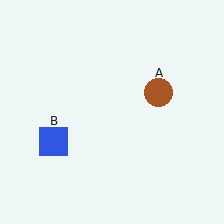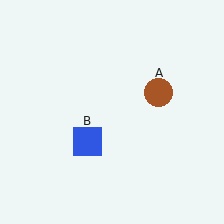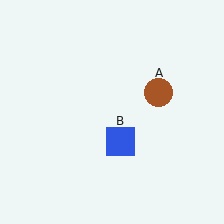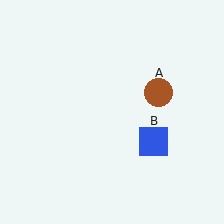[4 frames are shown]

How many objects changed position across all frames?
1 object changed position: blue square (object B).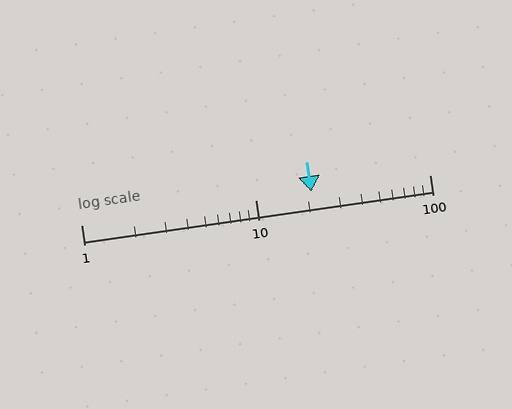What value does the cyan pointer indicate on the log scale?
The pointer indicates approximately 21.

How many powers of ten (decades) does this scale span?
The scale spans 2 decades, from 1 to 100.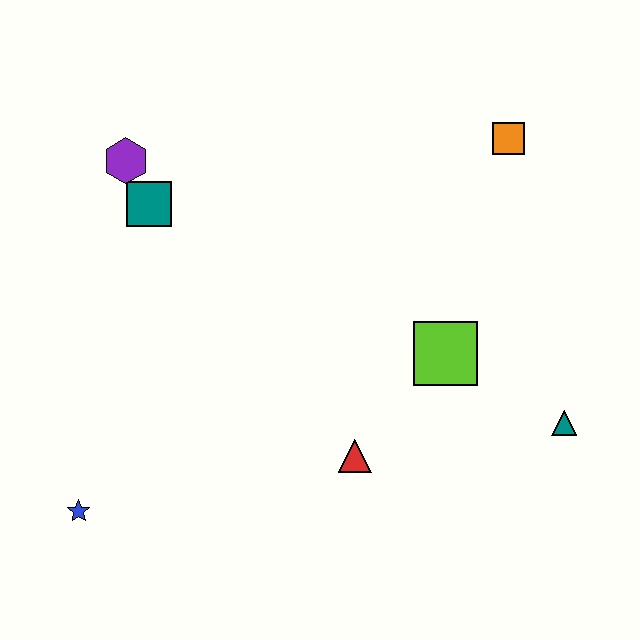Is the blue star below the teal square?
Yes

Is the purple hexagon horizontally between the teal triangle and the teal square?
No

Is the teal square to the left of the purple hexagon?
No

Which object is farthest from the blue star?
The orange square is farthest from the blue star.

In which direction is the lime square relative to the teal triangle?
The lime square is to the left of the teal triangle.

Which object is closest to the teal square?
The purple hexagon is closest to the teal square.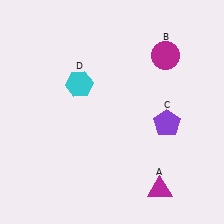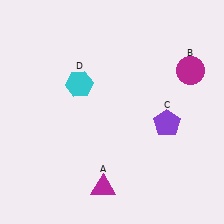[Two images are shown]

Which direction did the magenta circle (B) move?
The magenta circle (B) moved right.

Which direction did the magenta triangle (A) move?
The magenta triangle (A) moved left.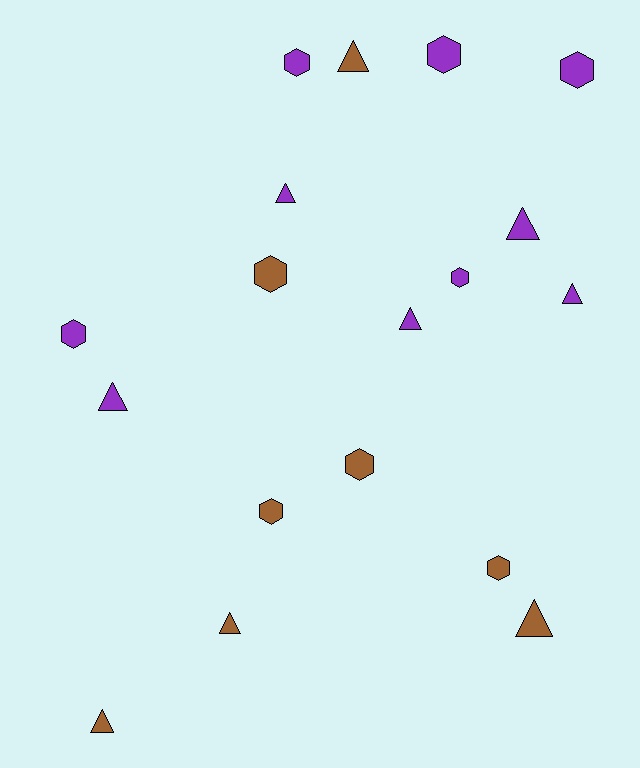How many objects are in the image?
There are 18 objects.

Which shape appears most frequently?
Triangle, with 9 objects.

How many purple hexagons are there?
There are 5 purple hexagons.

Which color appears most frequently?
Purple, with 10 objects.